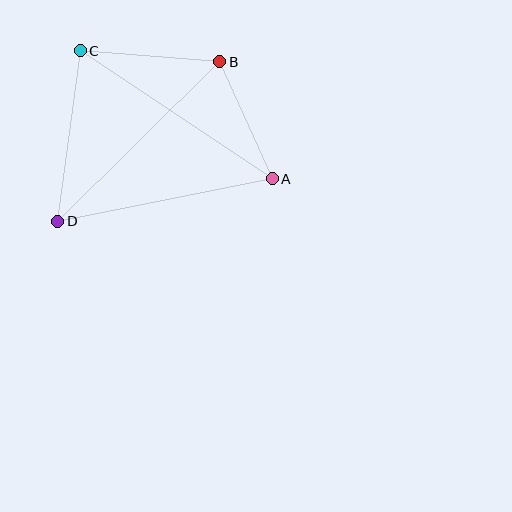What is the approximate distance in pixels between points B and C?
The distance between B and C is approximately 140 pixels.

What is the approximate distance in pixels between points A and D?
The distance between A and D is approximately 219 pixels.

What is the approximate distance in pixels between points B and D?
The distance between B and D is approximately 227 pixels.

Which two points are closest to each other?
Points A and B are closest to each other.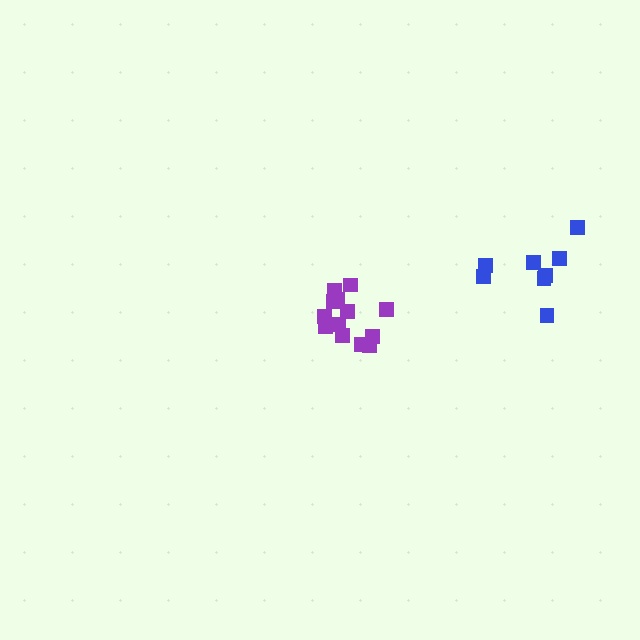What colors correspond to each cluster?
The clusters are colored: purple, blue.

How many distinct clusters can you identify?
There are 2 distinct clusters.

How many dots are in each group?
Group 1: 13 dots, Group 2: 8 dots (21 total).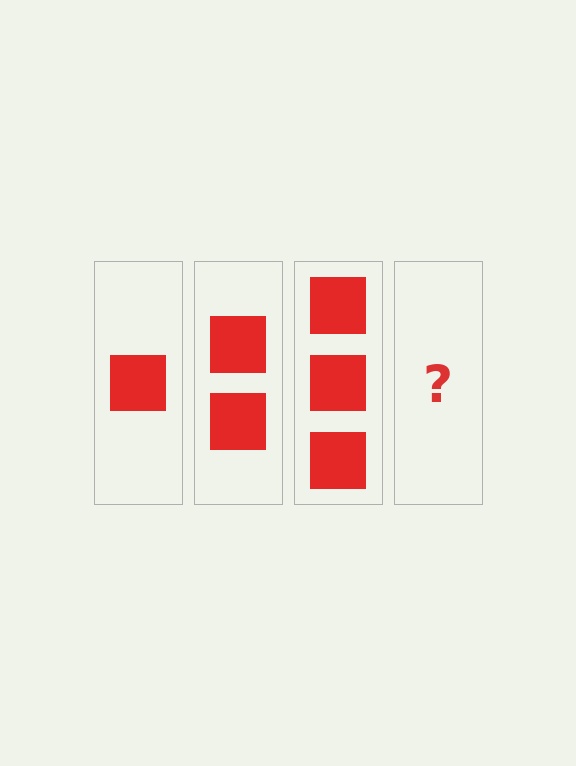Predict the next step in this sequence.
The next step is 4 squares.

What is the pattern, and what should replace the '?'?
The pattern is that each step adds one more square. The '?' should be 4 squares.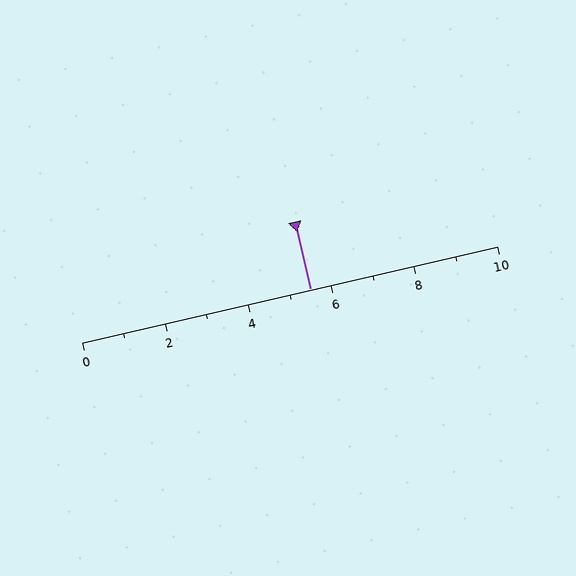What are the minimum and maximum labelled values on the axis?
The axis runs from 0 to 10.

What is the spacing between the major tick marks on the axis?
The major ticks are spaced 2 apart.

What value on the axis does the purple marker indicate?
The marker indicates approximately 5.5.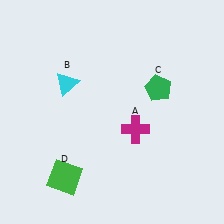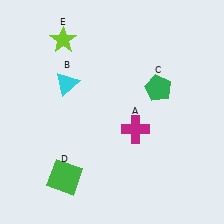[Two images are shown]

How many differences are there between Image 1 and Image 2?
There is 1 difference between the two images.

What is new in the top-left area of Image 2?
A lime star (E) was added in the top-left area of Image 2.